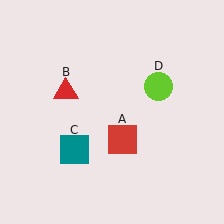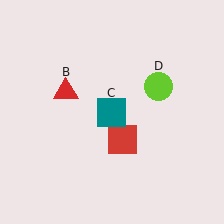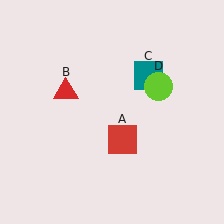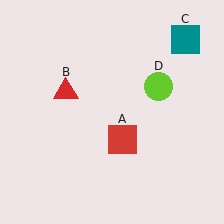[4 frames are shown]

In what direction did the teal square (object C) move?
The teal square (object C) moved up and to the right.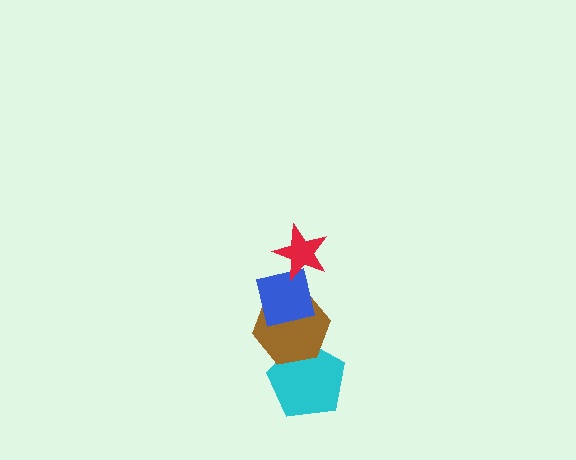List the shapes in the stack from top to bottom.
From top to bottom: the red star, the blue square, the brown hexagon, the cyan pentagon.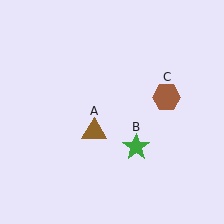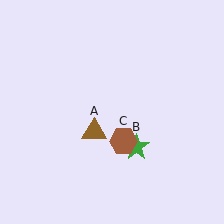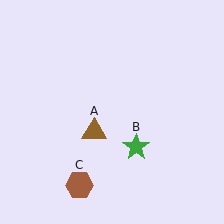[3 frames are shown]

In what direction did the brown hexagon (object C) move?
The brown hexagon (object C) moved down and to the left.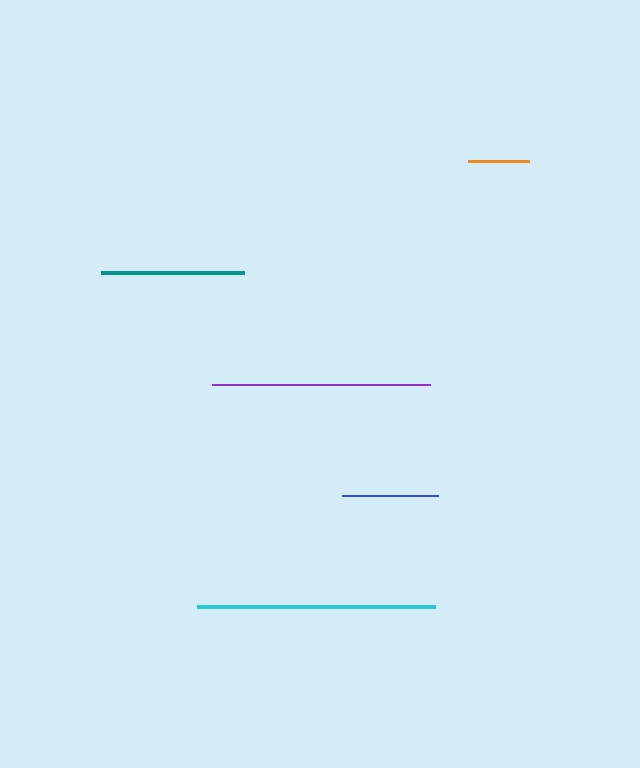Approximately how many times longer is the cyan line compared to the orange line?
The cyan line is approximately 3.9 times the length of the orange line.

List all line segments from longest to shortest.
From longest to shortest: cyan, purple, teal, blue, orange.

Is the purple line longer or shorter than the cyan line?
The cyan line is longer than the purple line.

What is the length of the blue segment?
The blue segment is approximately 96 pixels long.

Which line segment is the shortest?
The orange line is the shortest at approximately 61 pixels.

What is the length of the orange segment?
The orange segment is approximately 61 pixels long.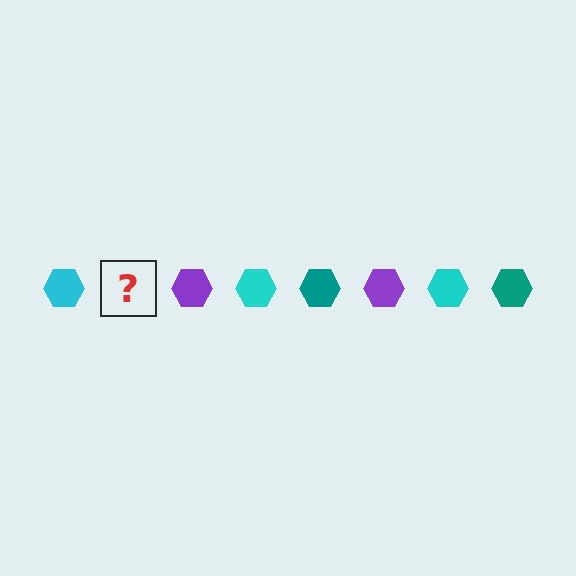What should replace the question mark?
The question mark should be replaced with a teal hexagon.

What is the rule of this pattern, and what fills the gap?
The rule is that the pattern cycles through cyan, teal, purple hexagons. The gap should be filled with a teal hexagon.